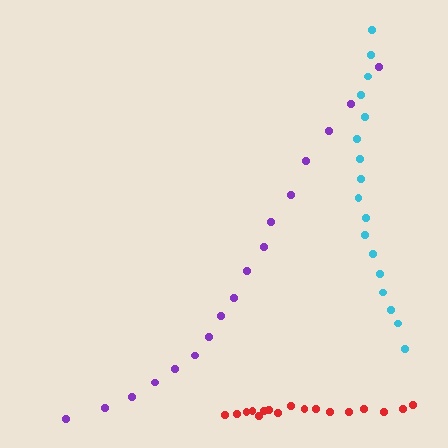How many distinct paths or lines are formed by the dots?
There are 3 distinct paths.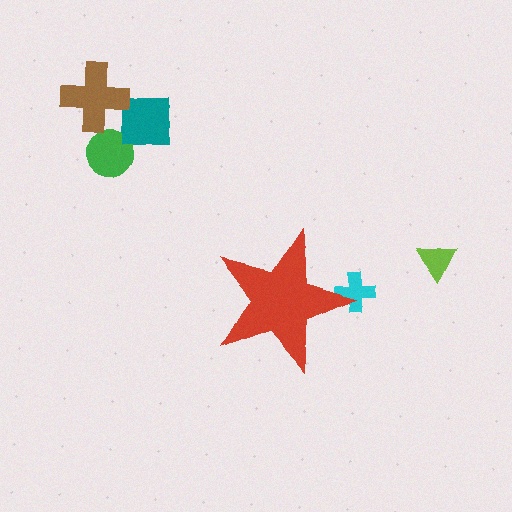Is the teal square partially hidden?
No, the teal square is fully visible.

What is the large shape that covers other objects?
A red star.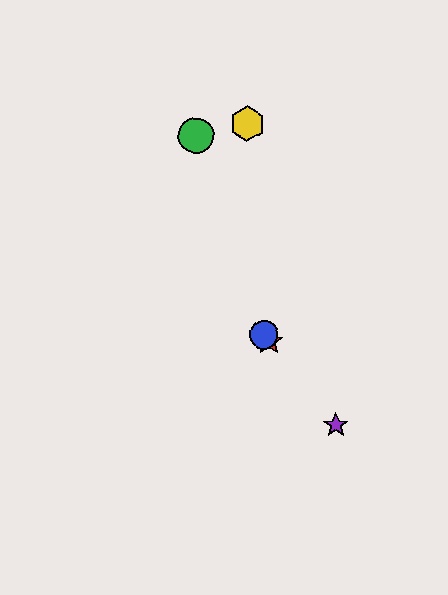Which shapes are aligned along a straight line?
The red star, the blue circle, the purple star are aligned along a straight line.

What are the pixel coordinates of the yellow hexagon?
The yellow hexagon is at (247, 124).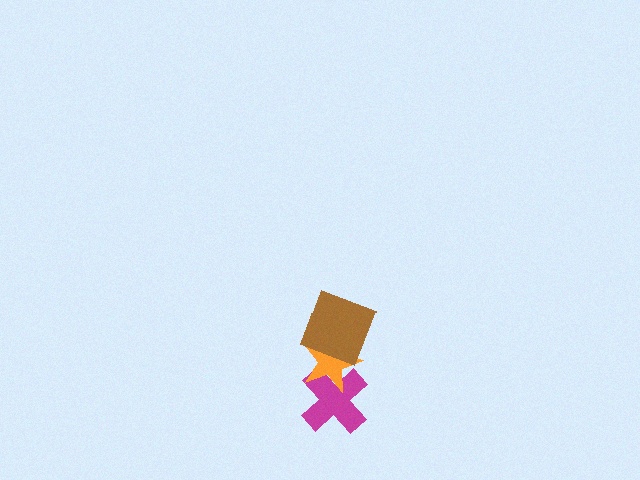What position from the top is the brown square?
The brown square is 1st from the top.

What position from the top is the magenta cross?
The magenta cross is 3rd from the top.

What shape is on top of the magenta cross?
The orange star is on top of the magenta cross.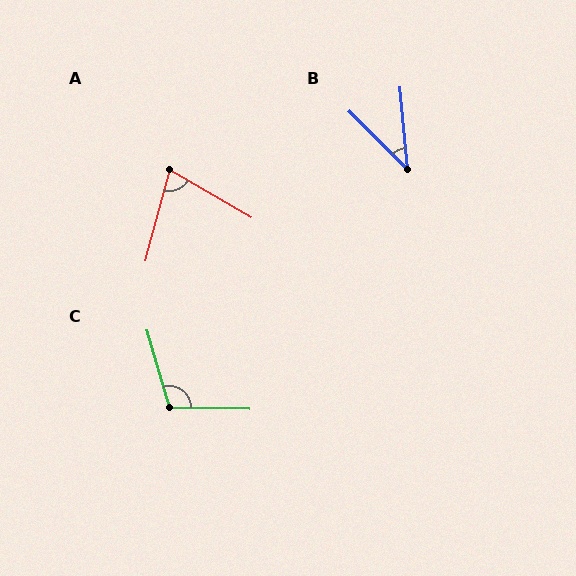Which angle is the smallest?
B, at approximately 40 degrees.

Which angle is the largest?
C, at approximately 108 degrees.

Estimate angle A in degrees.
Approximately 75 degrees.